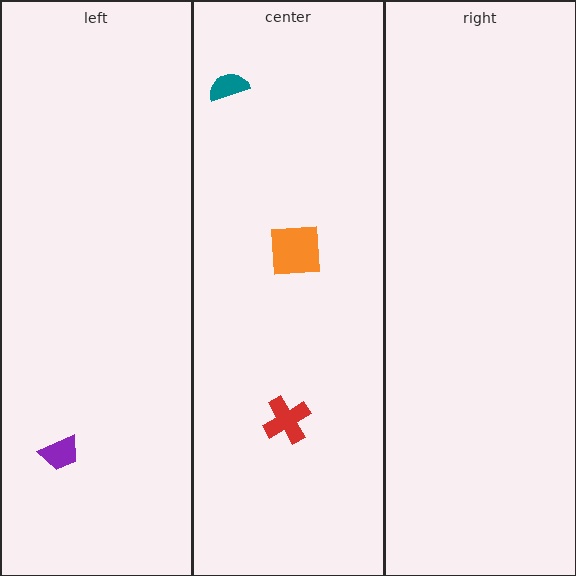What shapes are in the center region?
The red cross, the orange square, the teal semicircle.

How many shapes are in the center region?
3.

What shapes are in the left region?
The purple trapezoid.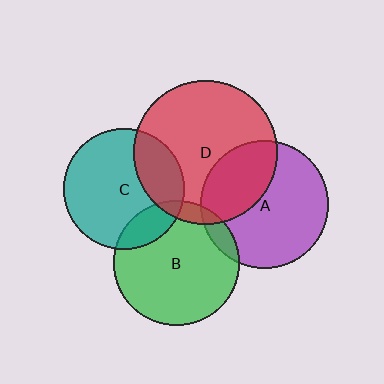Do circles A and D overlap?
Yes.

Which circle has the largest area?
Circle D (red).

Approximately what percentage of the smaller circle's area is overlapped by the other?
Approximately 35%.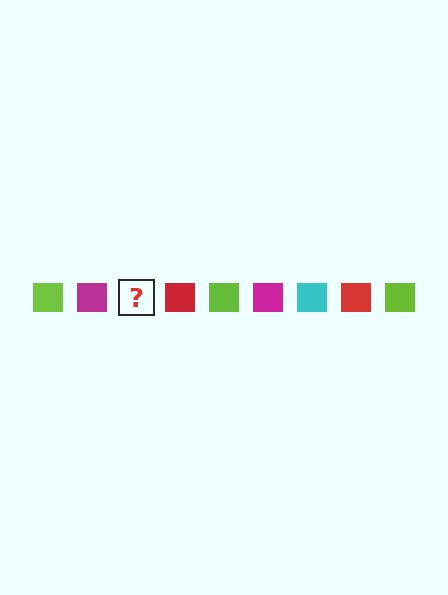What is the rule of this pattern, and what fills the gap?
The rule is that the pattern cycles through lime, magenta, cyan, red squares. The gap should be filled with a cyan square.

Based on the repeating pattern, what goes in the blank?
The blank should be a cyan square.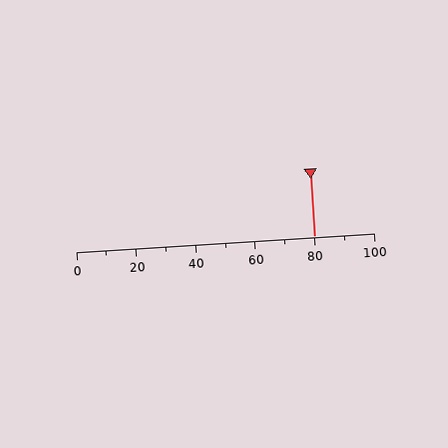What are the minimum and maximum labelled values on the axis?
The axis runs from 0 to 100.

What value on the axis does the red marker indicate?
The marker indicates approximately 80.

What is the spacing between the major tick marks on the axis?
The major ticks are spaced 20 apart.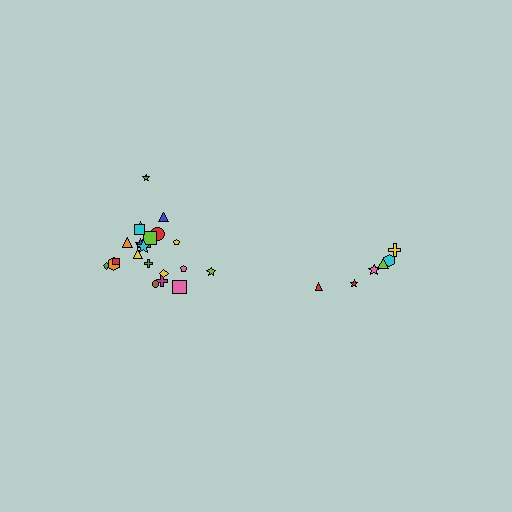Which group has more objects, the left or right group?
The left group.